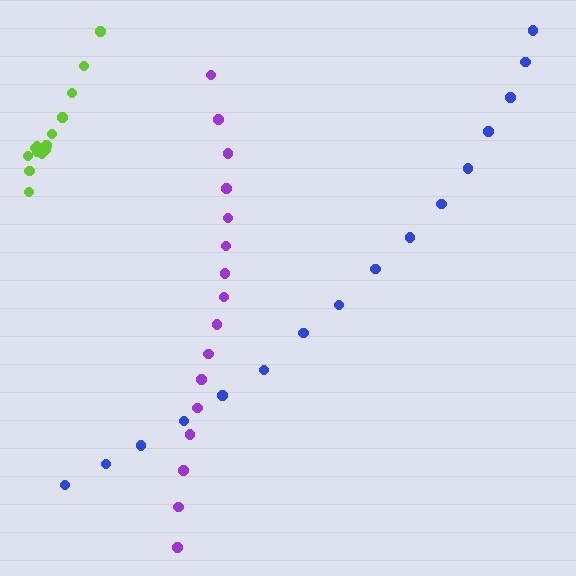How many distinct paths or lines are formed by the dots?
There are 3 distinct paths.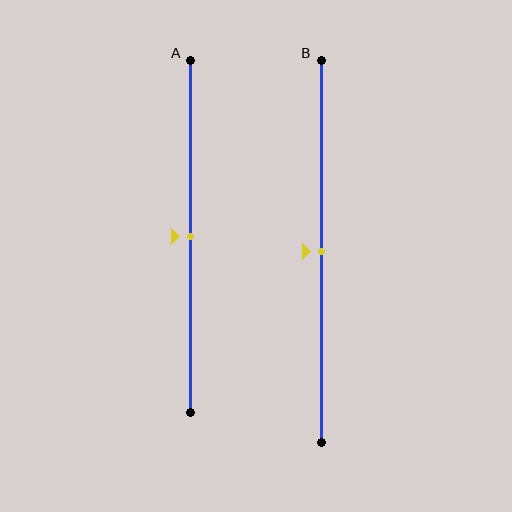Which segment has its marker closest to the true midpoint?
Segment A has its marker closest to the true midpoint.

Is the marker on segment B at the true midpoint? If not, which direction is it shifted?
Yes, the marker on segment B is at the true midpoint.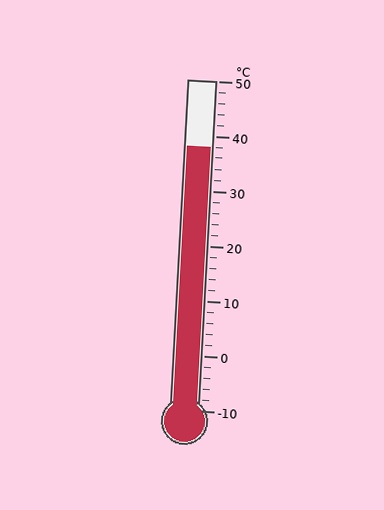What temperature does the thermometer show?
The thermometer shows approximately 38°C.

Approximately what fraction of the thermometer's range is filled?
The thermometer is filled to approximately 80% of its range.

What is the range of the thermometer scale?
The thermometer scale ranges from -10°C to 50°C.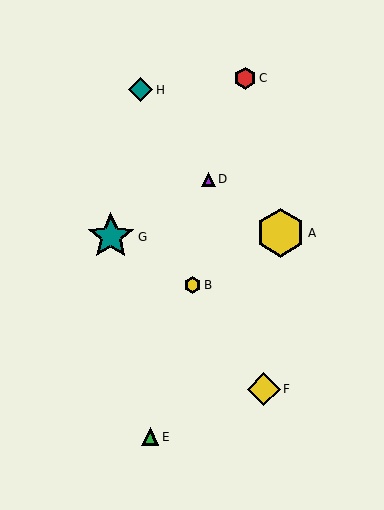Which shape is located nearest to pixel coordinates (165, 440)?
The green triangle (labeled E) at (150, 437) is nearest to that location.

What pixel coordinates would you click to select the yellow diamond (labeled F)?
Click at (264, 389) to select the yellow diamond F.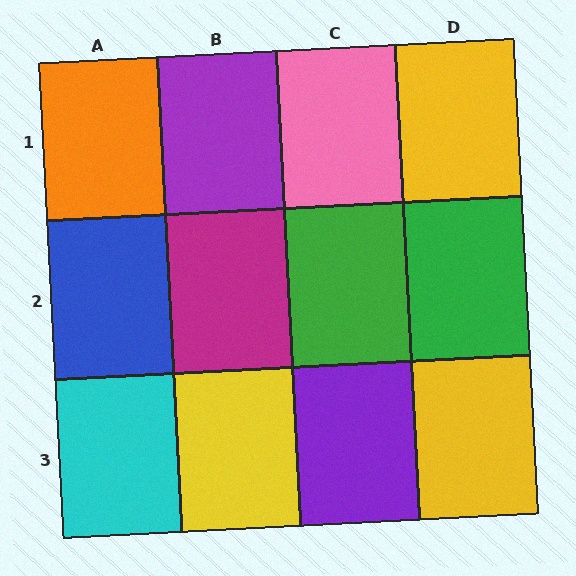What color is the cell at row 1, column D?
Yellow.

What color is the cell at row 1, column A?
Orange.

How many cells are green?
2 cells are green.